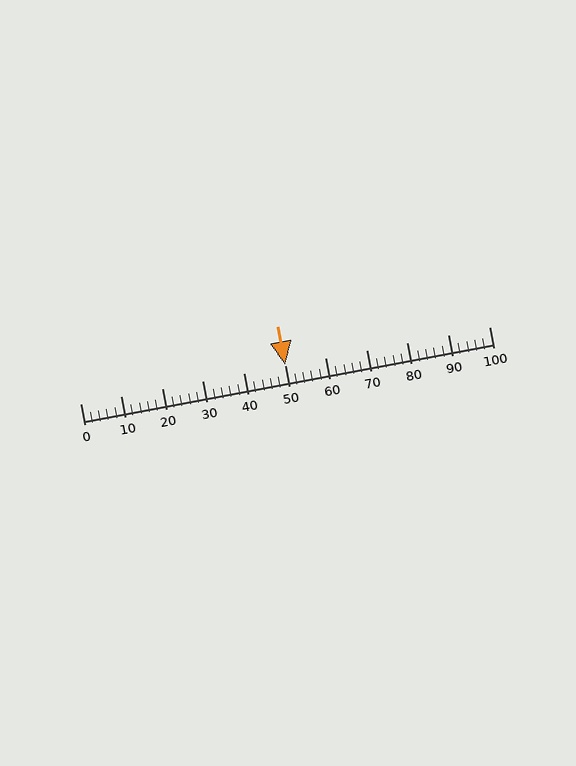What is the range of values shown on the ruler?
The ruler shows values from 0 to 100.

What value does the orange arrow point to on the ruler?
The orange arrow points to approximately 50.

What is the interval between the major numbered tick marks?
The major tick marks are spaced 10 units apart.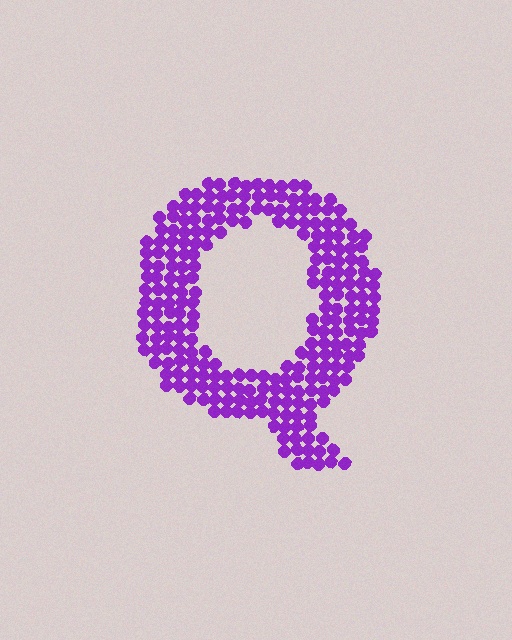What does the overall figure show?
The overall figure shows the letter Q.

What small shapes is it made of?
It is made of small circles.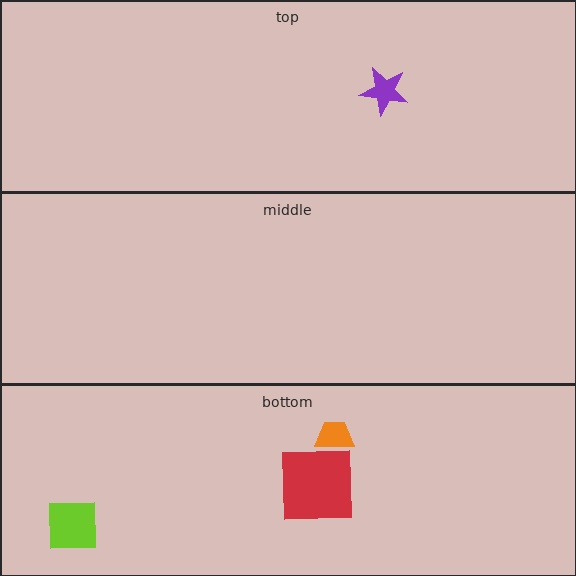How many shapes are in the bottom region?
3.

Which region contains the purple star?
The top region.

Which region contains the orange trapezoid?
The bottom region.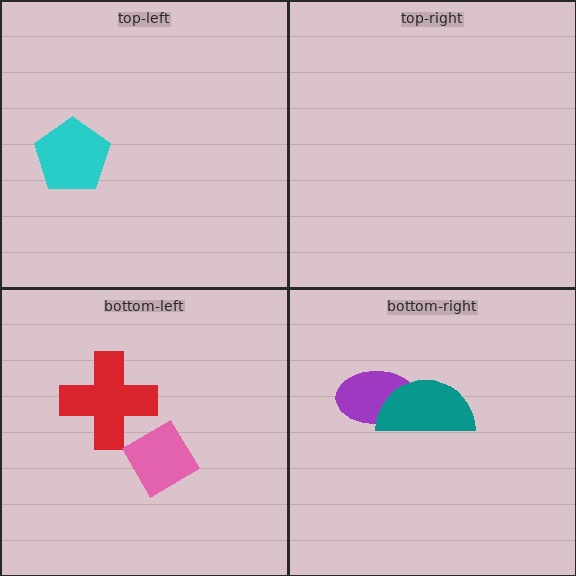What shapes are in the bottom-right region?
The purple ellipse, the teal semicircle.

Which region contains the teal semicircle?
The bottom-right region.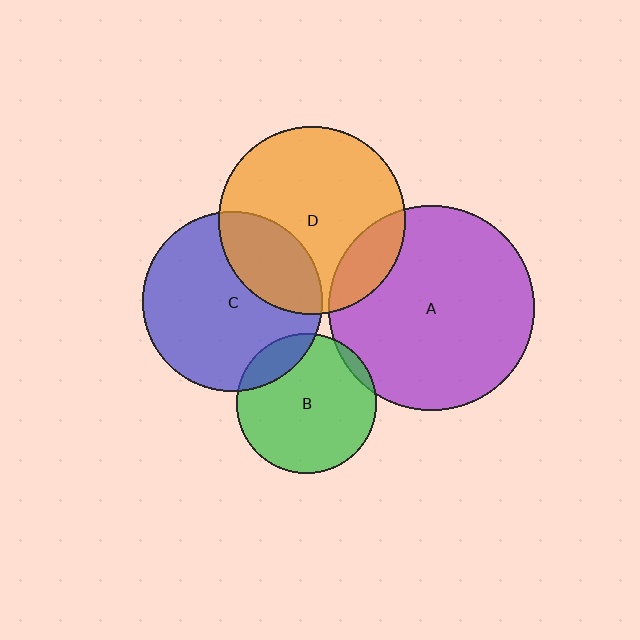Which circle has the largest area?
Circle A (purple).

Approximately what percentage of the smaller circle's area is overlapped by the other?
Approximately 30%.